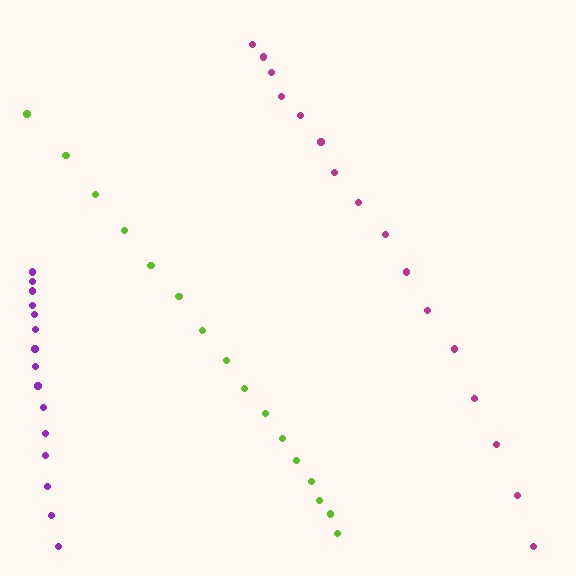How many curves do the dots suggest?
There are 3 distinct paths.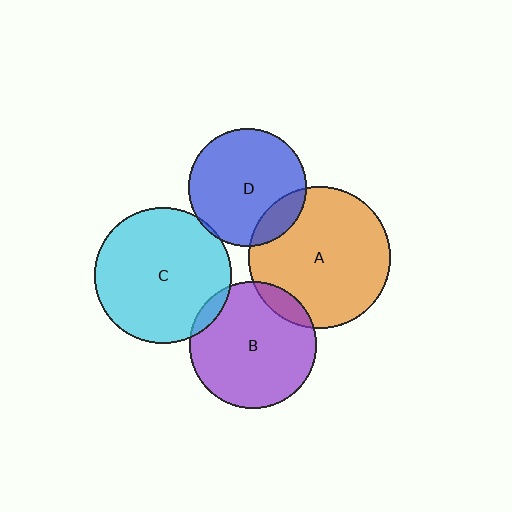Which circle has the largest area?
Circle A (orange).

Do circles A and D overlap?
Yes.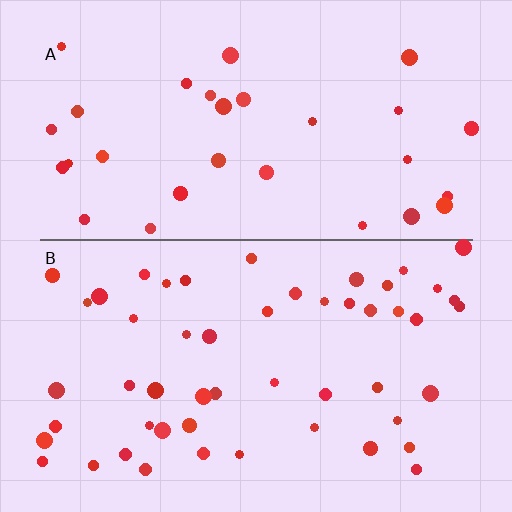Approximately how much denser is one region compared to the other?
Approximately 1.7× — region B over region A.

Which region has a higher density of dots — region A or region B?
B (the bottom).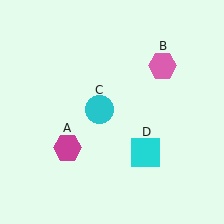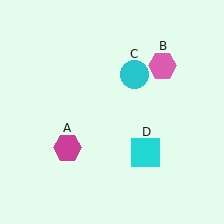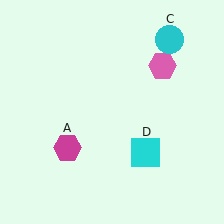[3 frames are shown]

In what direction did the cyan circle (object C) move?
The cyan circle (object C) moved up and to the right.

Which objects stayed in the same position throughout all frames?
Magenta hexagon (object A) and pink hexagon (object B) and cyan square (object D) remained stationary.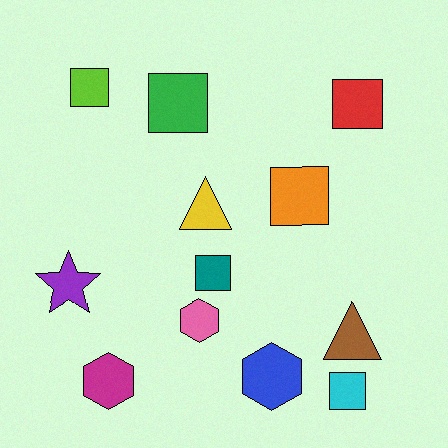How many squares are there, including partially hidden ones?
There are 6 squares.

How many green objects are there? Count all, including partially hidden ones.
There is 1 green object.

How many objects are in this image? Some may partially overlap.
There are 12 objects.